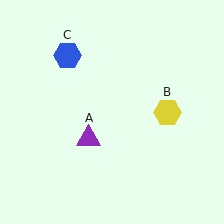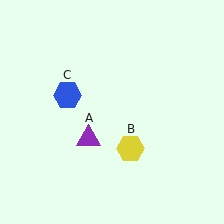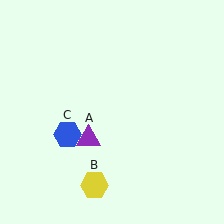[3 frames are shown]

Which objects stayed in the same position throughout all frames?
Purple triangle (object A) remained stationary.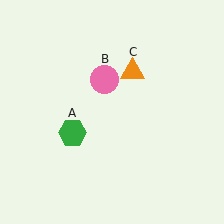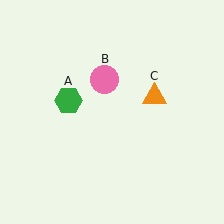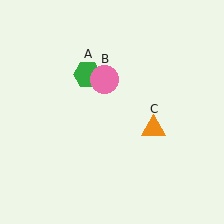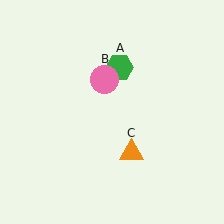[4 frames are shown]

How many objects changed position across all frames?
2 objects changed position: green hexagon (object A), orange triangle (object C).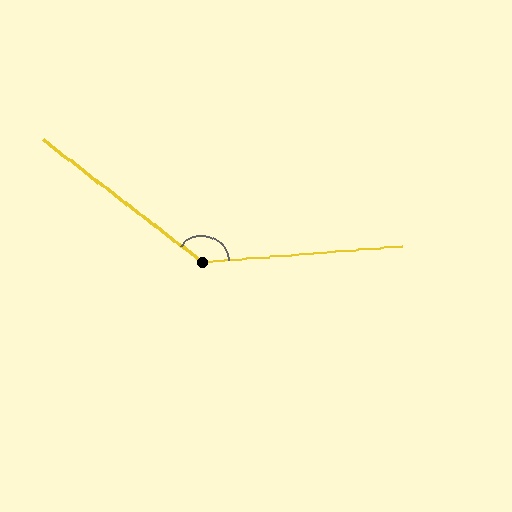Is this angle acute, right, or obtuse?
It is obtuse.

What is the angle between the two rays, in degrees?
Approximately 138 degrees.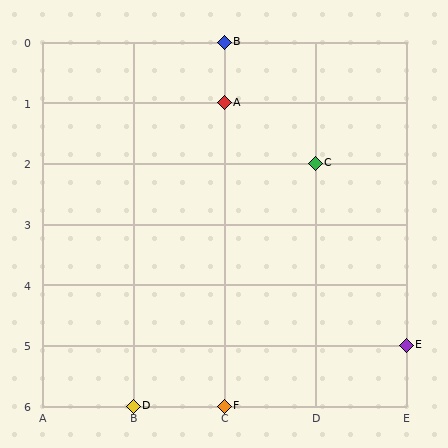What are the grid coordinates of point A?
Point A is at grid coordinates (C, 1).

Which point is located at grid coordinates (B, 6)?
Point D is at (B, 6).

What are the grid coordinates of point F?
Point F is at grid coordinates (C, 6).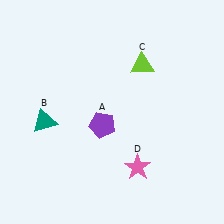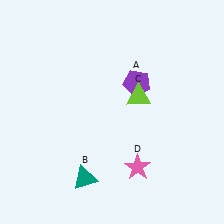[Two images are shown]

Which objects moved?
The objects that moved are: the purple pentagon (A), the teal triangle (B), the lime triangle (C).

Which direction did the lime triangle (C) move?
The lime triangle (C) moved down.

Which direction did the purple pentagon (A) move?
The purple pentagon (A) moved up.